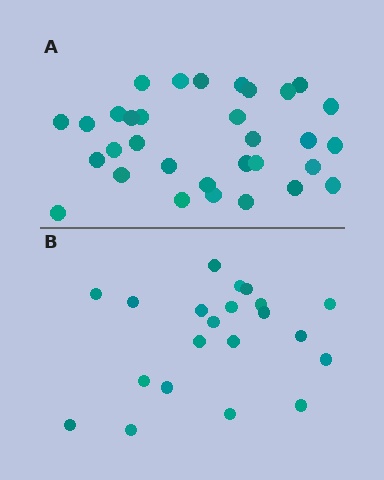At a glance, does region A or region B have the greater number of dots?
Region A (the top region) has more dots.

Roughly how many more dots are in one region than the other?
Region A has roughly 12 or so more dots than region B.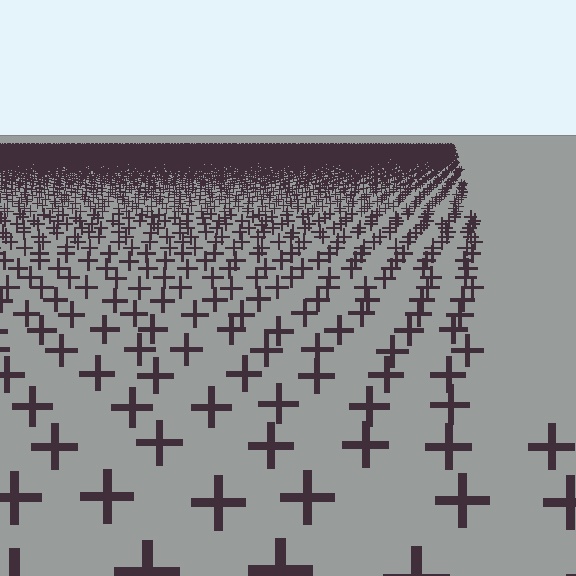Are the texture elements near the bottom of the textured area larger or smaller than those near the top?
Larger. Near the bottom, elements are closer to the viewer and appear at a bigger on-screen size.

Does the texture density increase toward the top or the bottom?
Density increases toward the top.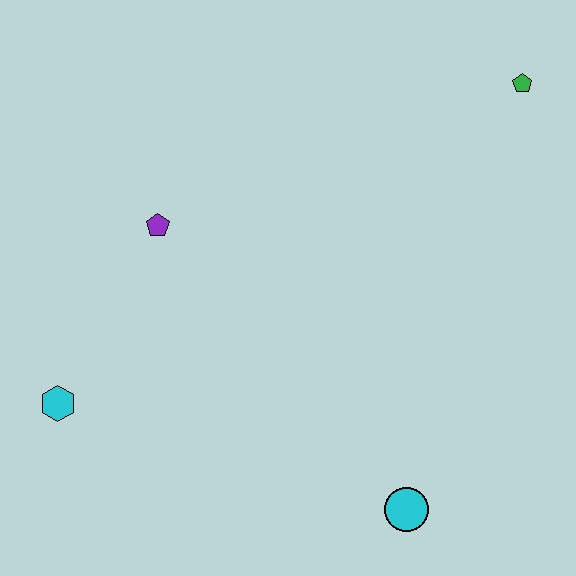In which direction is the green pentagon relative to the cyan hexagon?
The green pentagon is to the right of the cyan hexagon.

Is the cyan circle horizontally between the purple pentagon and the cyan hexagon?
No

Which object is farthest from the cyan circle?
The green pentagon is farthest from the cyan circle.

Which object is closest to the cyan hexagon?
The purple pentagon is closest to the cyan hexagon.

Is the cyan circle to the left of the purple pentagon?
No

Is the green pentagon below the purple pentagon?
No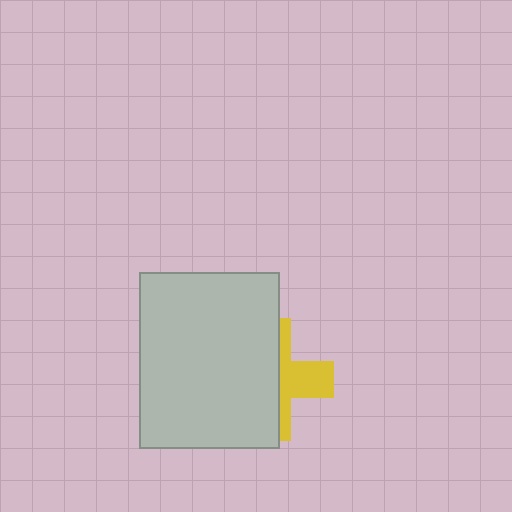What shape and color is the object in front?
The object in front is a light gray rectangle.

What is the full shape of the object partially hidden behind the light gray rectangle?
The partially hidden object is a yellow cross.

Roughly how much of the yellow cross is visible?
A small part of it is visible (roughly 39%).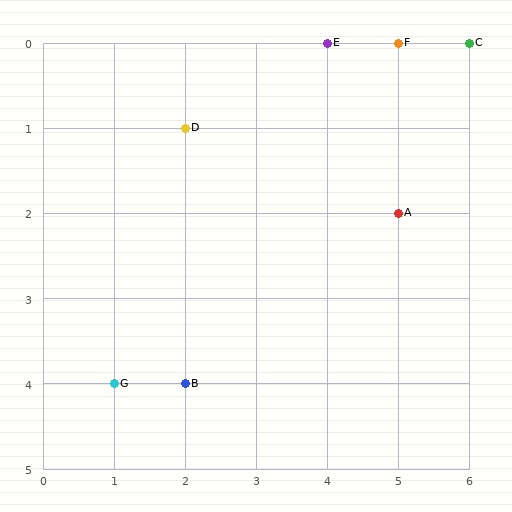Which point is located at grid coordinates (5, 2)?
Point A is at (5, 2).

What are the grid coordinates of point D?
Point D is at grid coordinates (2, 1).